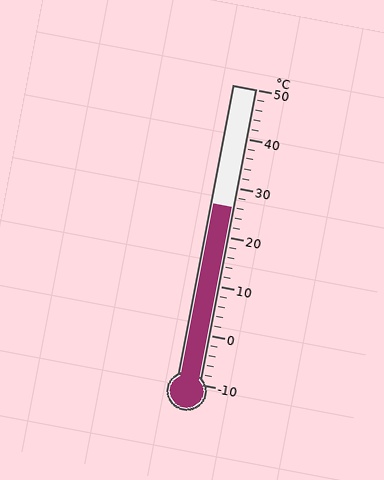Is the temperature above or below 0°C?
The temperature is above 0°C.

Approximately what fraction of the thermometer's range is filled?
The thermometer is filled to approximately 60% of its range.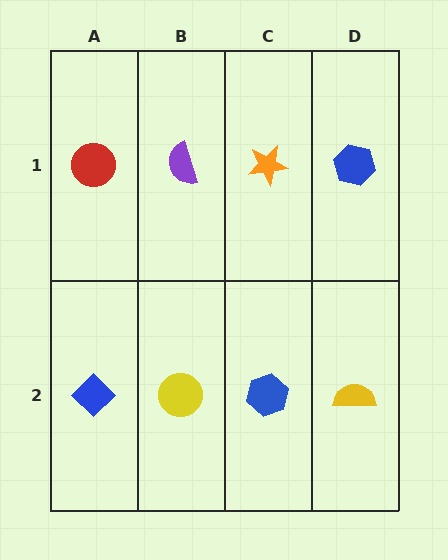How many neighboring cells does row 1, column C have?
3.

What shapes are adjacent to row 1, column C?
A blue hexagon (row 2, column C), a purple semicircle (row 1, column B), a blue hexagon (row 1, column D).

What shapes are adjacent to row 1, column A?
A blue diamond (row 2, column A), a purple semicircle (row 1, column B).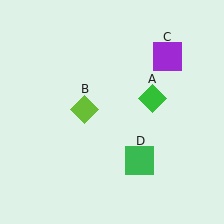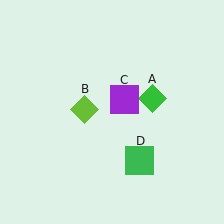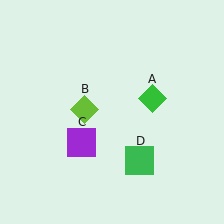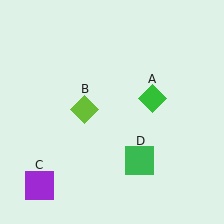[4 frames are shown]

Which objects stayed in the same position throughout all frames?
Green diamond (object A) and lime diamond (object B) and green square (object D) remained stationary.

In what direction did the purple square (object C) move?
The purple square (object C) moved down and to the left.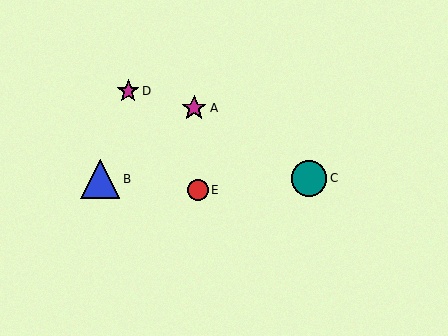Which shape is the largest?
The blue triangle (labeled B) is the largest.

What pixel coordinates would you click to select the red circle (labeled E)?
Click at (198, 190) to select the red circle E.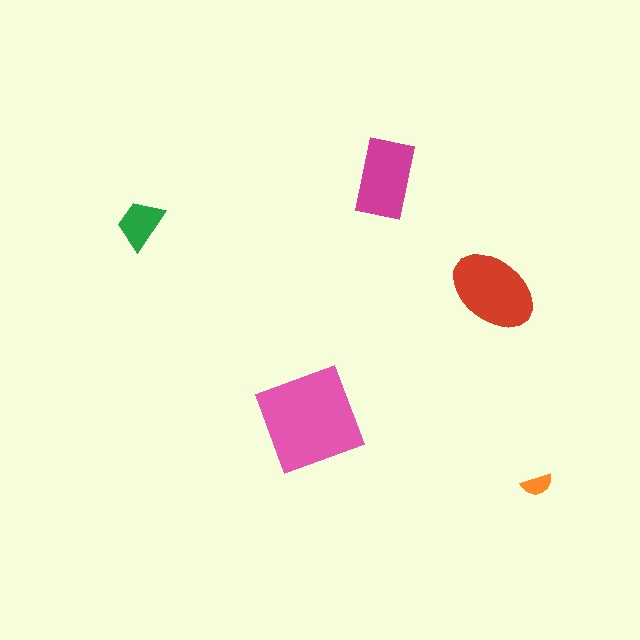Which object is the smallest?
The orange semicircle.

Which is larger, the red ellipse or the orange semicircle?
The red ellipse.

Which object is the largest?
The pink diamond.